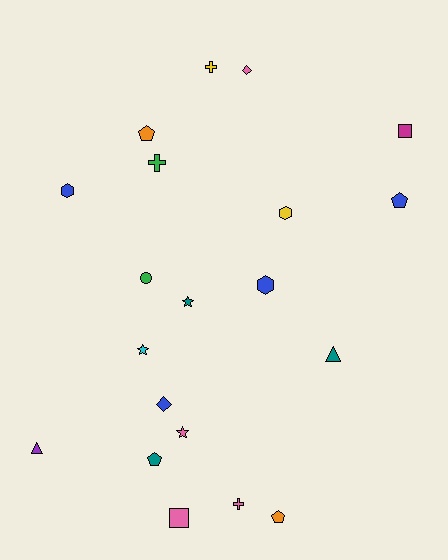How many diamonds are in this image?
There are 2 diamonds.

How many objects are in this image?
There are 20 objects.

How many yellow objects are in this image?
There are 2 yellow objects.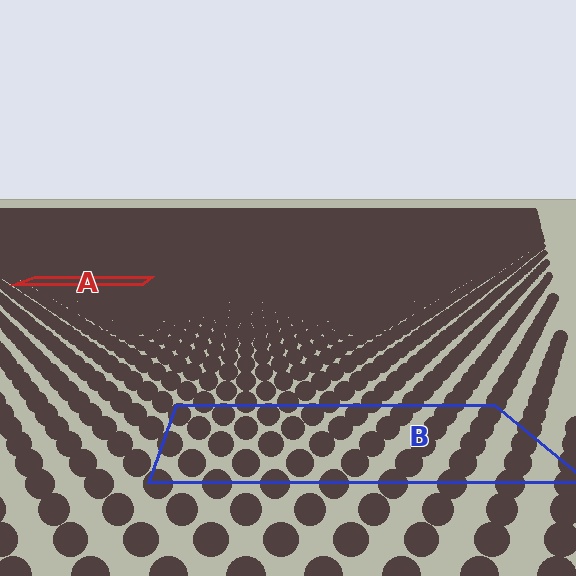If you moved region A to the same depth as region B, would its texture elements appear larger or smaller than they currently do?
They would appear larger. At a closer depth, the same texture elements are projected at a bigger on-screen size.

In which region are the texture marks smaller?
The texture marks are smaller in region A, because it is farther away.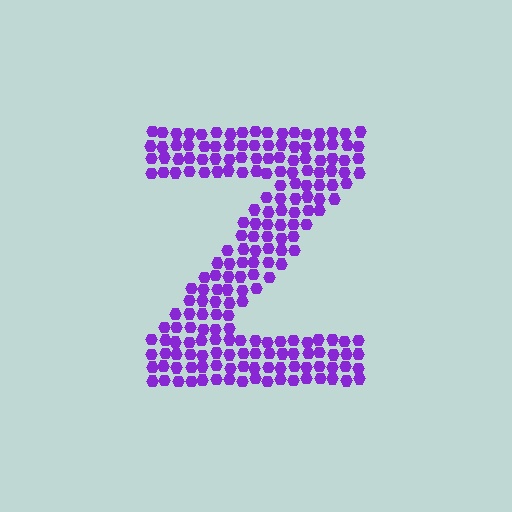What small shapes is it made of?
It is made of small hexagons.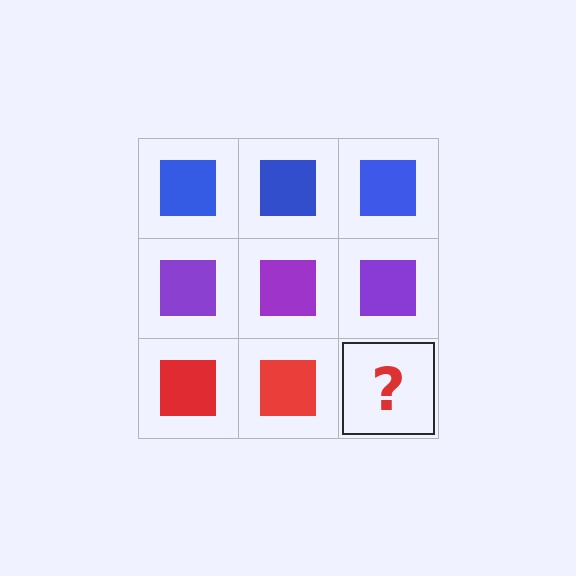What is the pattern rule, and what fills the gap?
The rule is that each row has a consistent color. The gap should be filled with a red square.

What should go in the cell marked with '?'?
The missing cell should contain a red square.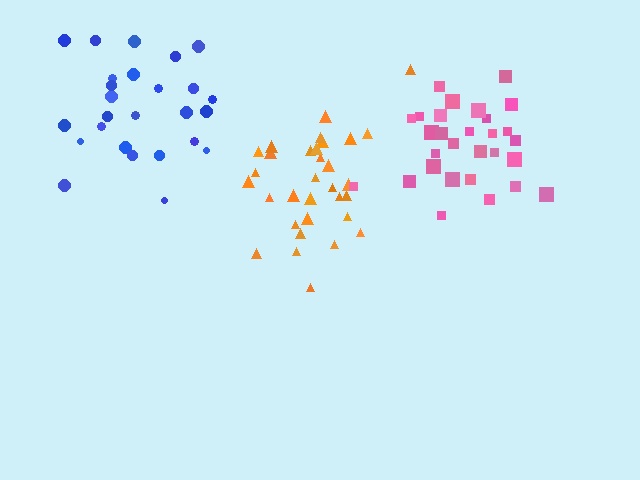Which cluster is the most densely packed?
Orange.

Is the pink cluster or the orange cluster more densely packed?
Orange.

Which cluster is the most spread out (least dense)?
Blue.